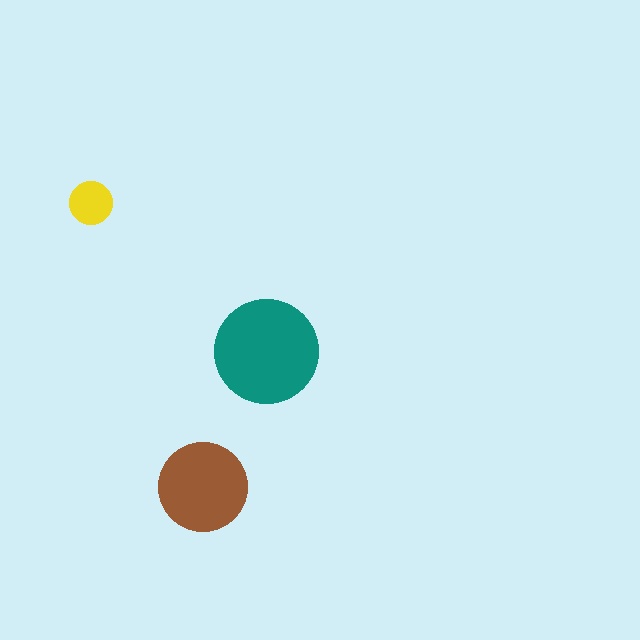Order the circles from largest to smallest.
the teal one, the brown one, the yellow one.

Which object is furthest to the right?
The teal circle is rightmost.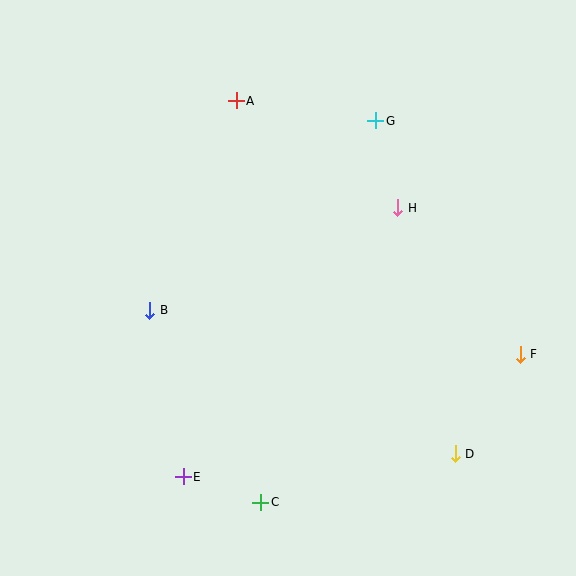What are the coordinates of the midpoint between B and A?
The midpoint between B and A is at (193, 205).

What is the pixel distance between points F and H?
The distance between F and H is 191 pixels.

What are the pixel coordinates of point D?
Point D is at (455, 454).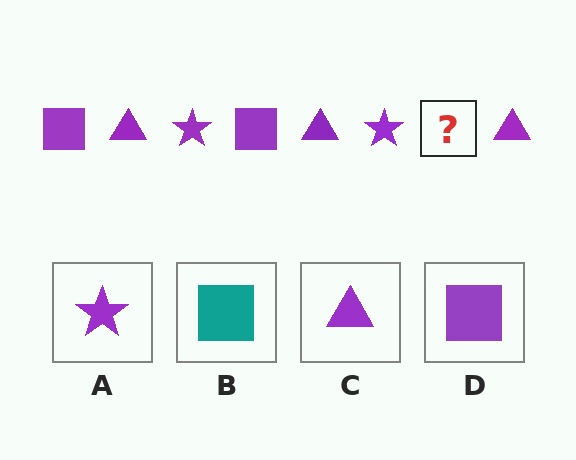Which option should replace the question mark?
Option D.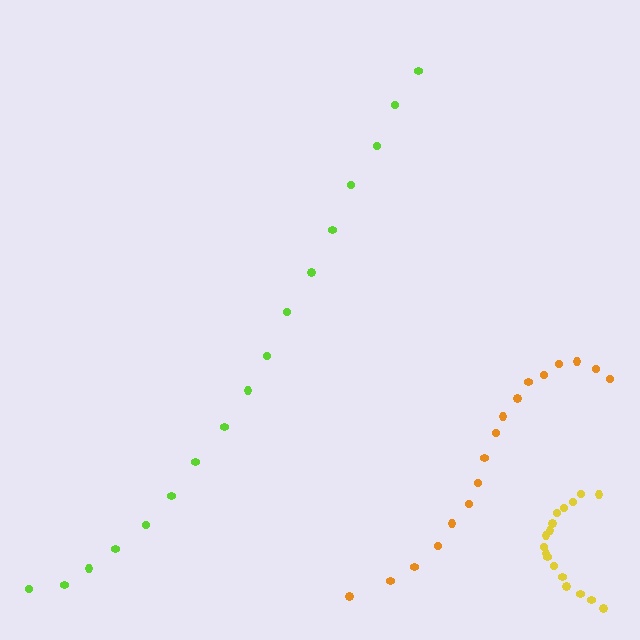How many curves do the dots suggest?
There are 3 distinct paths.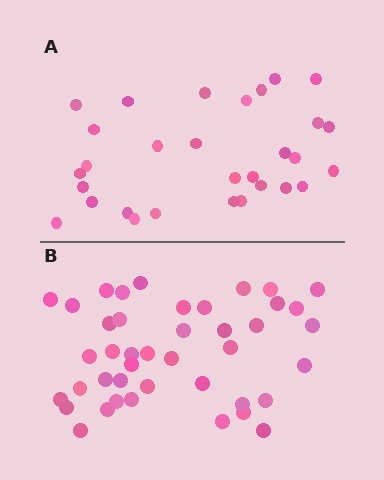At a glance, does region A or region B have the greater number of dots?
Region B (the bottom region) has more dots.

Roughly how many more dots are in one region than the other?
Region B has roughly 12 or so more dots than region A.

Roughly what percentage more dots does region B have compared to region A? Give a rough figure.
About 40% more.